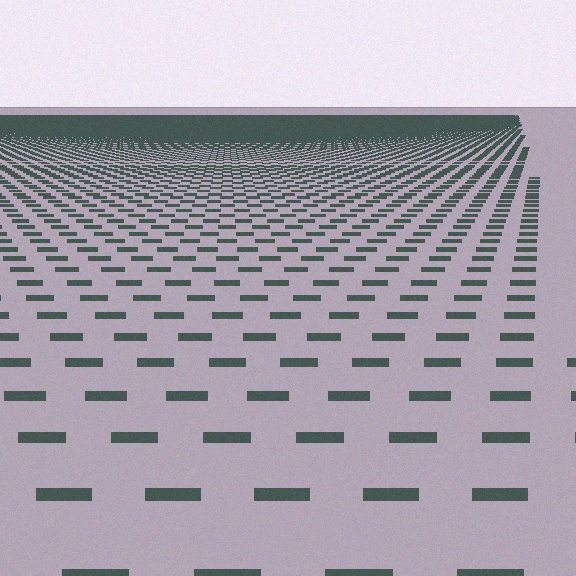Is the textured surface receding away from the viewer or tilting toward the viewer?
The surface is receding away from the viewer. Texture elements get smaller and denser toward the top.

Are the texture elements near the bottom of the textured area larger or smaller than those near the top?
Larger. Near the bottom, elements are closer to the viewer and appear at a bigger on-screen size.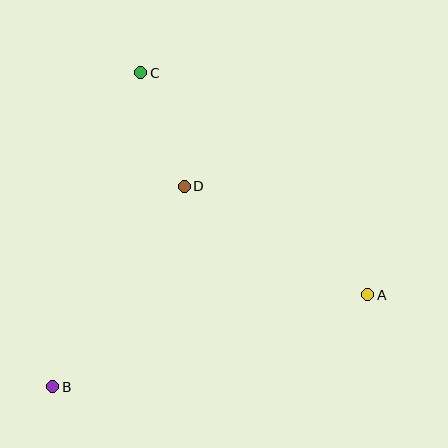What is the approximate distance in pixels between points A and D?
The distance between A and D is approximately 213 pixels.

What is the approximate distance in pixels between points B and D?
The distance between B and D is approximately 240 pixels.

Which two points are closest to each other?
Points C and D are closest to each other.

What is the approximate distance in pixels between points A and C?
The distance between A and C is approximately 317 pixels.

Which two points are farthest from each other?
Points A and B are farthest from each other.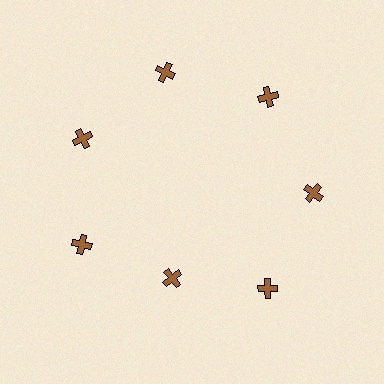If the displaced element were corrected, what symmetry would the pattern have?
It would have 7-fold rotational symmetry — the pattern would map onto itself every 51 degrees.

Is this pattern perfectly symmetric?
No. The 7 brown crosses are arranged in a ring, but one element near the 6 o'clock position is pulled inward toward the center, breaking the 7-fold rotational symmetry.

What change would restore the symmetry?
The symmetry would be restored by moving it outward, back onto the ring so that all 7 crosses sit at equal angles and equal distance from the center.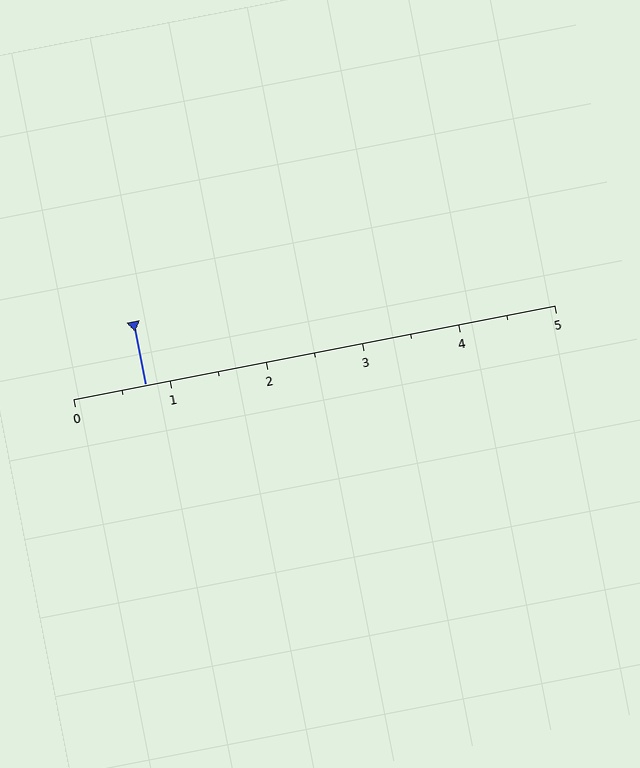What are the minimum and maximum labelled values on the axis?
The axis runs from 0 to 5.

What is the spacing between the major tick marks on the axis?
The major ticks are spaced 1 apart.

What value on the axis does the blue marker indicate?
The marker indicates approximately 0.8.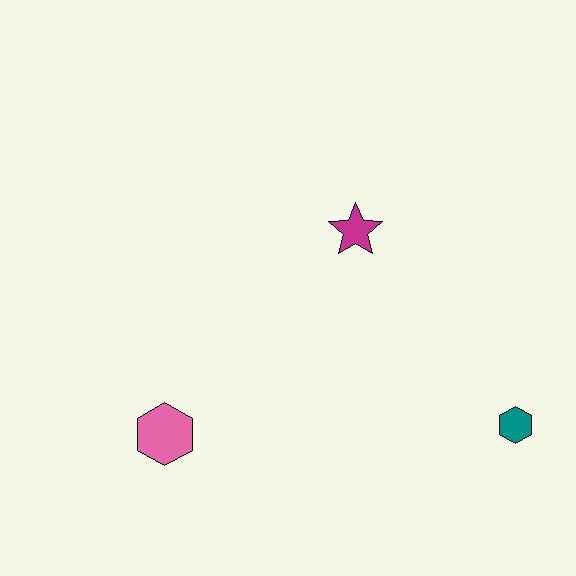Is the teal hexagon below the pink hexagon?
No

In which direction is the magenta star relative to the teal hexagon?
The magenta star is above the teal hexagon.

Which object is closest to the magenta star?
The teal hexagon is closest to the magenta star.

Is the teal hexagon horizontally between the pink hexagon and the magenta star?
No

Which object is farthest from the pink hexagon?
The teal hexagon is farthest from the pink hexagon.